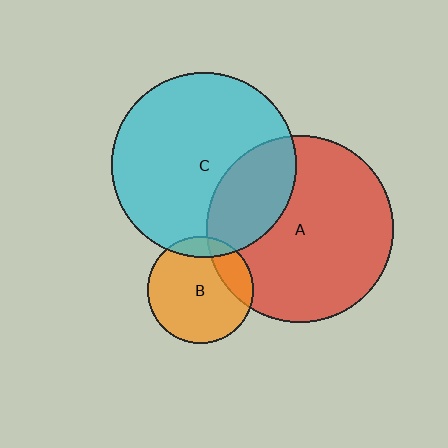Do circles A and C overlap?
Yes.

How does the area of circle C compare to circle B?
Approximately 3.0 times.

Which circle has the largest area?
Circle A (red).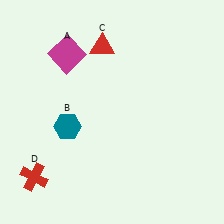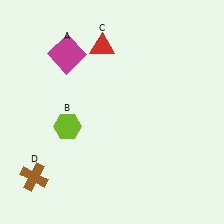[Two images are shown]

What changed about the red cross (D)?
In Image 1, D is red. In Image 2, it changed to brown.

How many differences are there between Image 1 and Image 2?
There are 2 differences between the two images.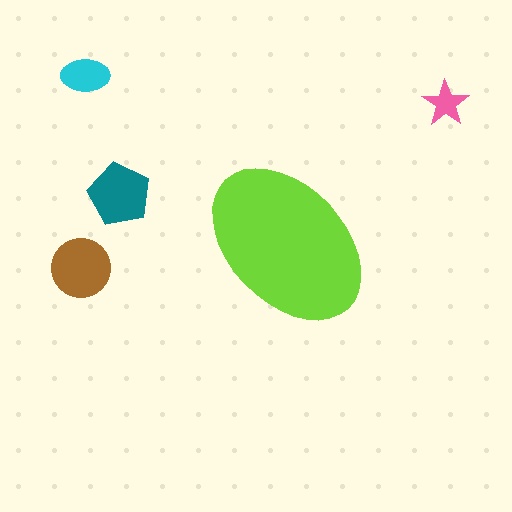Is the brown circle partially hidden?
No, the brown circle is fully visible.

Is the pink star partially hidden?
No, the pink star is fully visible.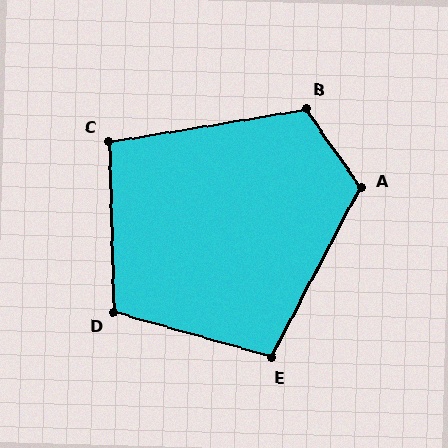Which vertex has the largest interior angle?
A, at approximately 118 degrees.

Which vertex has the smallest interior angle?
C, at approximately 98 degrees.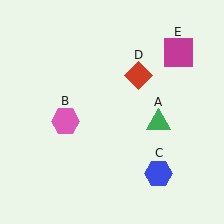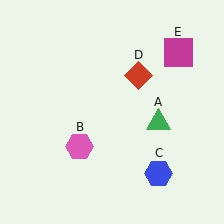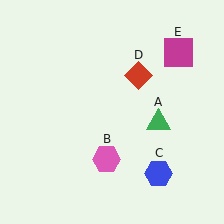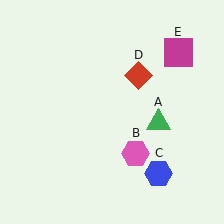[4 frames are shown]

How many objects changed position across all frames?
1 object changed position: pink hexagon (object B).